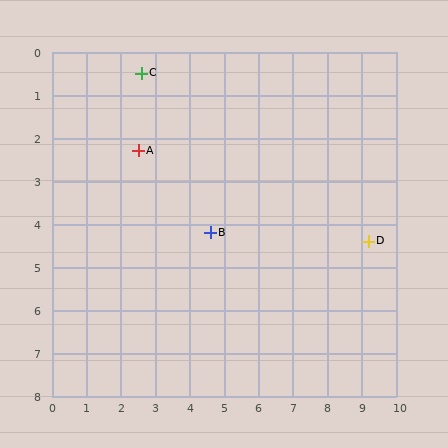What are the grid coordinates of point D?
Point D is at approximately (9.2, 4.4).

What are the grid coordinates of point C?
Point C is at approximately (2.6, 0.5).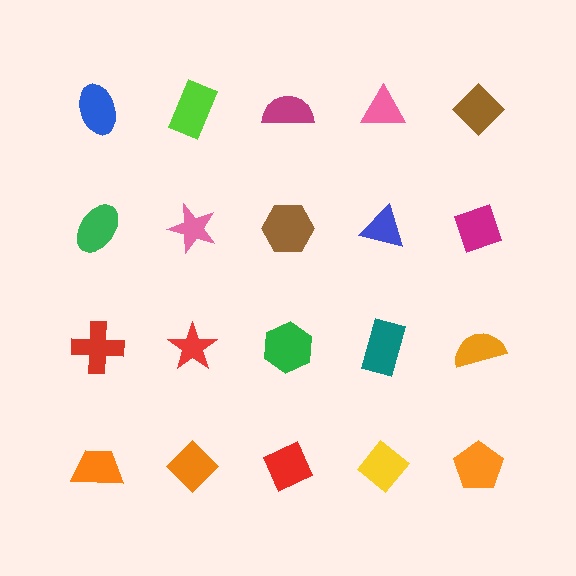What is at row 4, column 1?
An orange trapezoid.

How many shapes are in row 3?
5 shapes.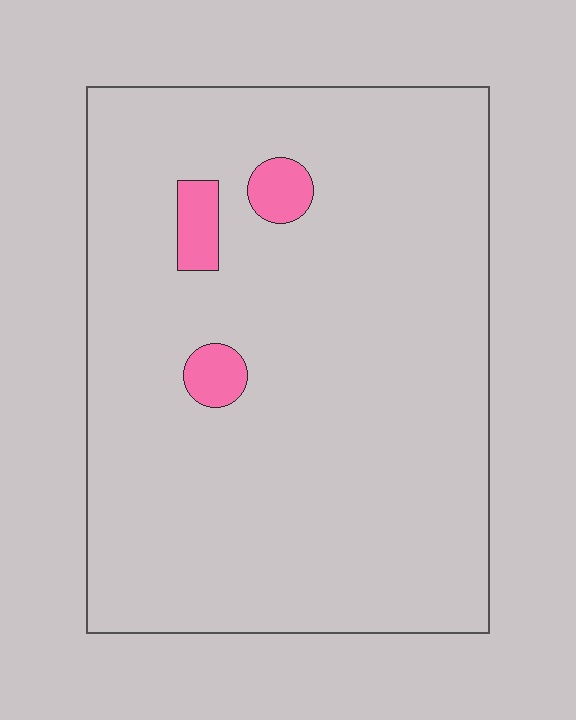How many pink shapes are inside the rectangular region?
3.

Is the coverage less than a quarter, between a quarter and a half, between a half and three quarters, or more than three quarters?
Less than a quarter.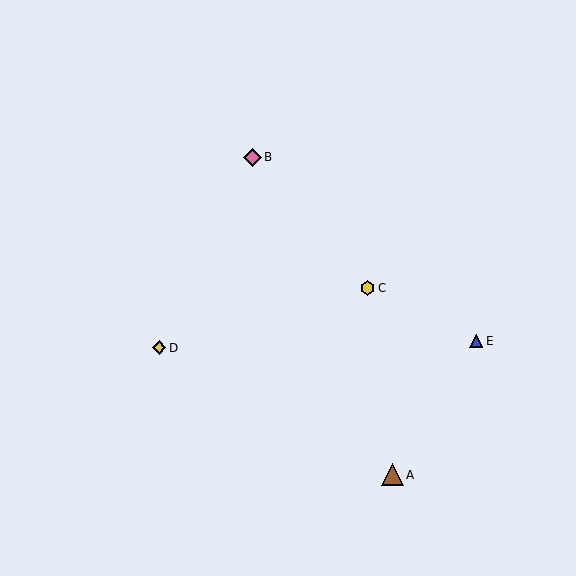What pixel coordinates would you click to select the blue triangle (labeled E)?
Click at (476, 341) to select the blue triangle E.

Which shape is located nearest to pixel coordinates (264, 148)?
The pink diamond (labeled B) at (253, 157) is nearest to that location.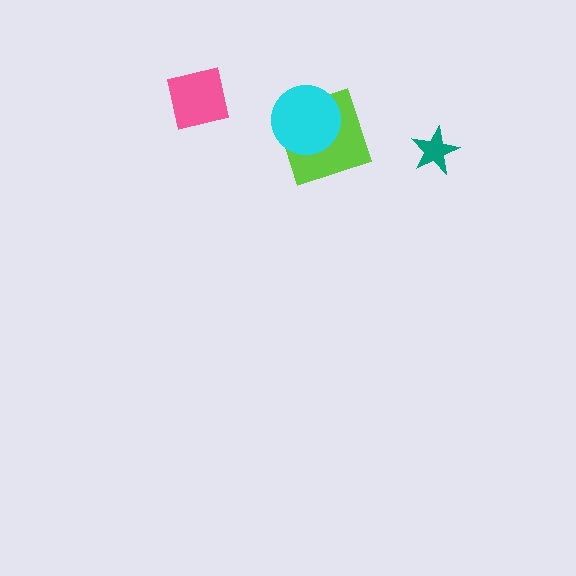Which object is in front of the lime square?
The cyan circle is in front of the lime square.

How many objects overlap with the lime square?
1 object overlaps with the lime square.